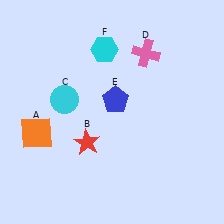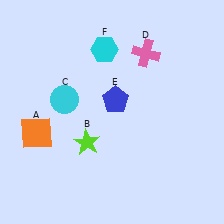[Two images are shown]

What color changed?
The star (B) changed from red in Image 1 to lime in Image 2.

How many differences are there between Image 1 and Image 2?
There is 1 difference between the two images.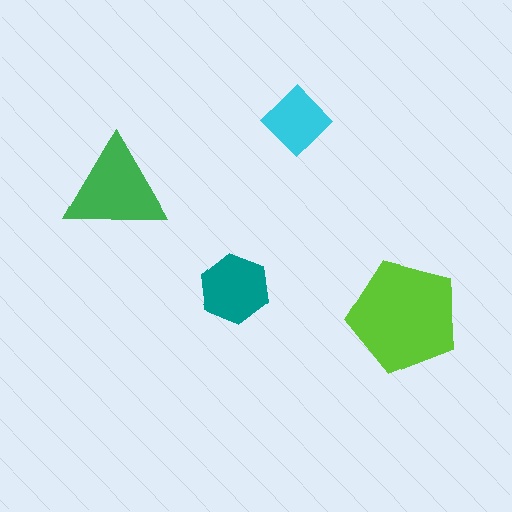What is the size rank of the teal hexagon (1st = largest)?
3rd.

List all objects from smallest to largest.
The cyan diamond, the teal hexagon, the green triangle, the lime pentagon.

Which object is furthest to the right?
The lime pentagon is rightmost.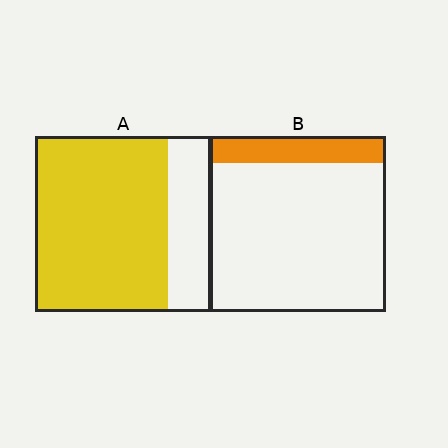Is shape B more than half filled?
No.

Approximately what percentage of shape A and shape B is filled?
A is approximately 75% and B is approximately 15%.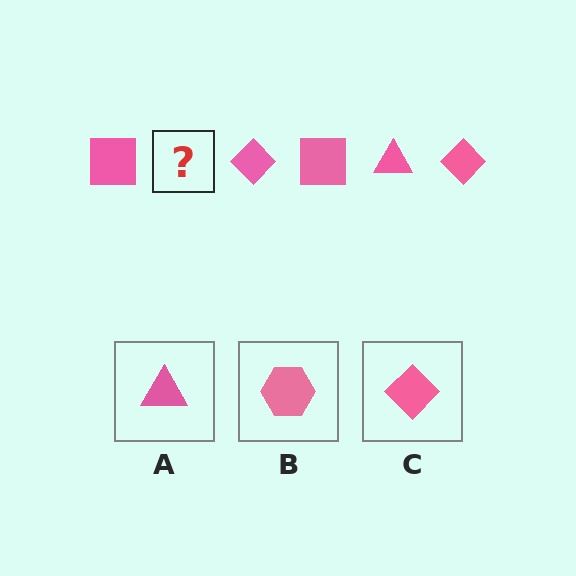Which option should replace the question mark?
Option A.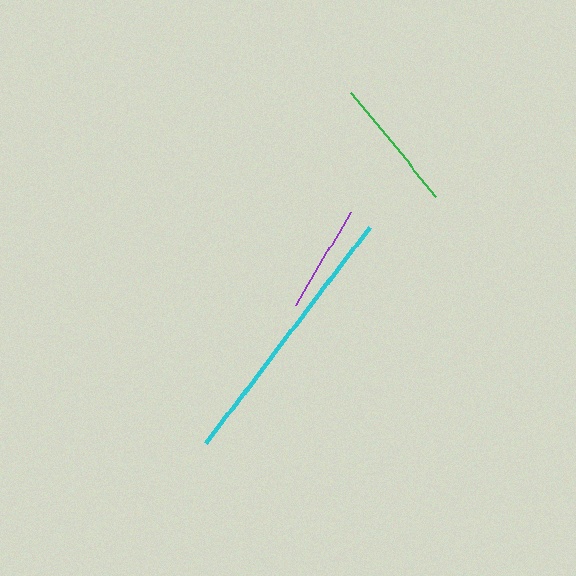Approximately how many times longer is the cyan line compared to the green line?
The cyan line is approximately 2.0 times the length of the green line.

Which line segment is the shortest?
The purple line is the shortest at approximately 108 pixels.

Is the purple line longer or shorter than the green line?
The green line is longer than the purple line.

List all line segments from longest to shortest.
From longest to shortest: cyan, green, purple.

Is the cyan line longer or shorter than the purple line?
The cyan line is longer than the purple line.